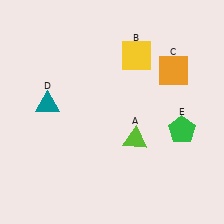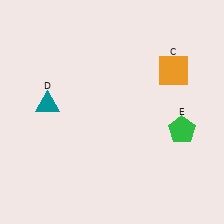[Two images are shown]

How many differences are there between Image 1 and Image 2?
There are 2 differences between the two images.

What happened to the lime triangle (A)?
The lime triangle (A) was removed in Image 2. It was in the bottom-right area of Image 1.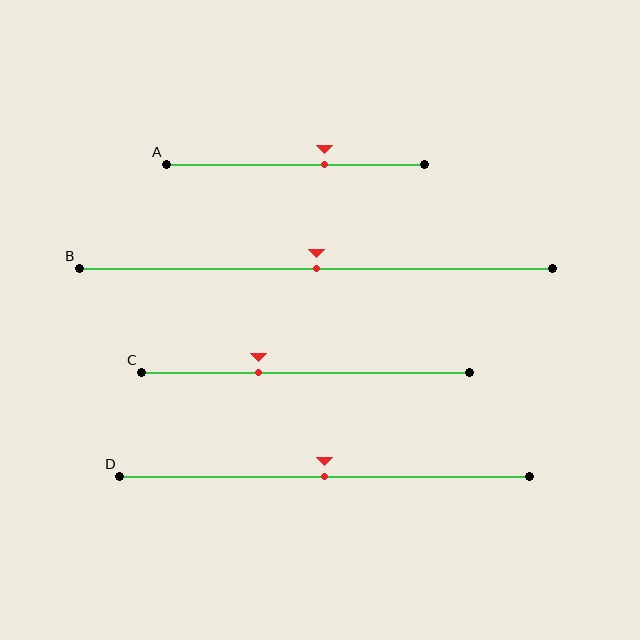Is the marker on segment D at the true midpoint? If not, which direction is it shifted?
Yes, the marker on segment D is at the true midpoint.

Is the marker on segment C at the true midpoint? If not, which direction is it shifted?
No, the marker on segment C is shifted to the left by about 14% of the segment length.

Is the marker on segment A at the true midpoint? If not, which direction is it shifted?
No, the marker on segment A is shifted to the right by about 11% of the segment length.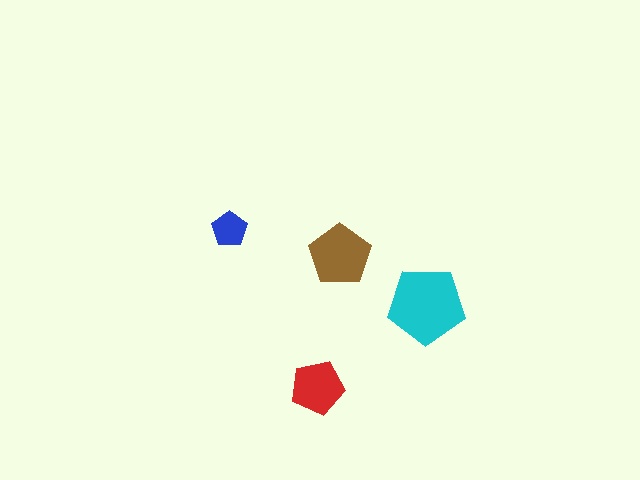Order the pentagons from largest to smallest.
the cyan one, the brown one, the red one, the blue one.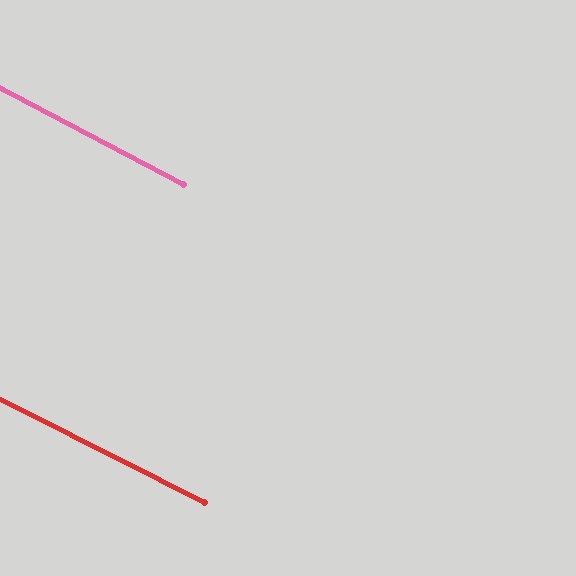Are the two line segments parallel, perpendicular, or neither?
Parallel — their directions differ by only 0.8°.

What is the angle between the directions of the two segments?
Approximately 1 degree.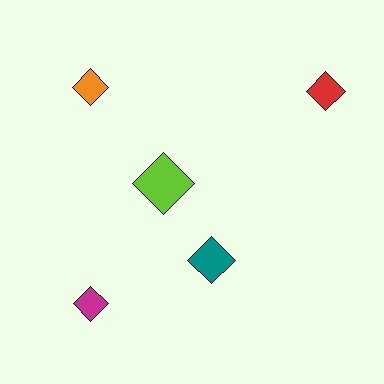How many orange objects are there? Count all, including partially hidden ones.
There is 1 orange object.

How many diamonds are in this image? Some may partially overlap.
There are 5 diamonds.